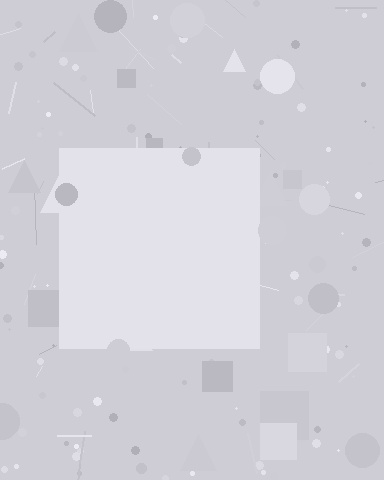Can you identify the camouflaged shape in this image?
The camouflaged shape is a square.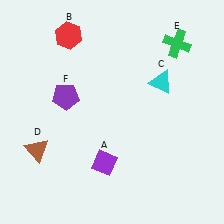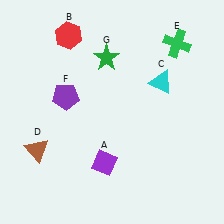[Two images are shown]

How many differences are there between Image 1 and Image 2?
There is 1 difference between the two images.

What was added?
A green star (G) was added in Image 2.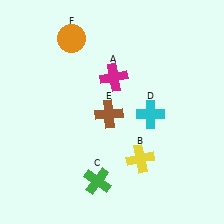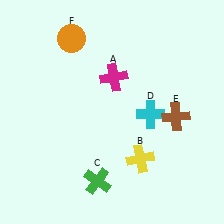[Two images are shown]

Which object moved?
The brown cross (E) moved right.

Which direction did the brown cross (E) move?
The brown cross (E) moved right.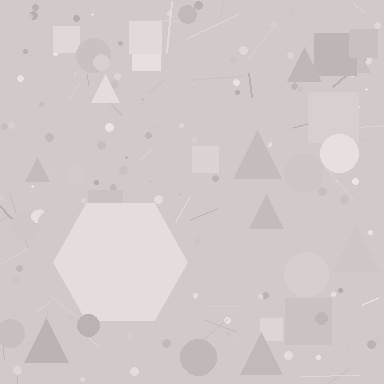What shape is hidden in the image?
A hexagon is hidden in the image.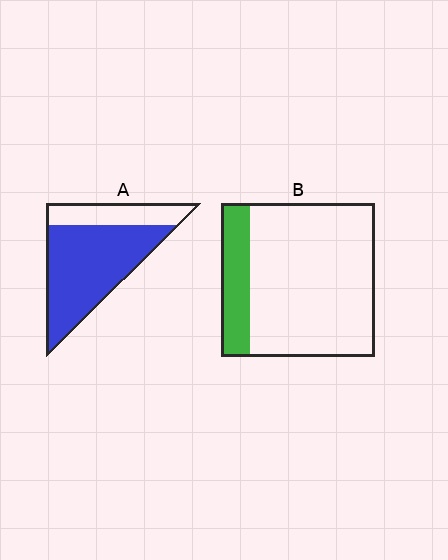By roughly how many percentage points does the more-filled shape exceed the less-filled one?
By roughly 55 percentage points (A over B).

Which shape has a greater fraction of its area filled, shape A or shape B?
Shape A.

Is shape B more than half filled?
No.